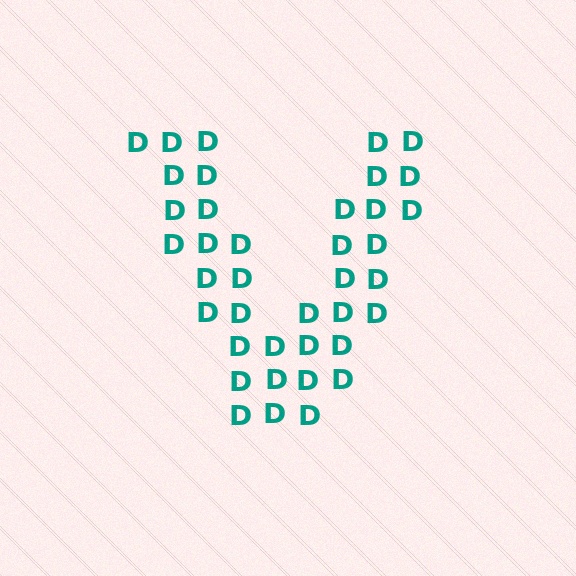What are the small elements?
The small elements are letter D's.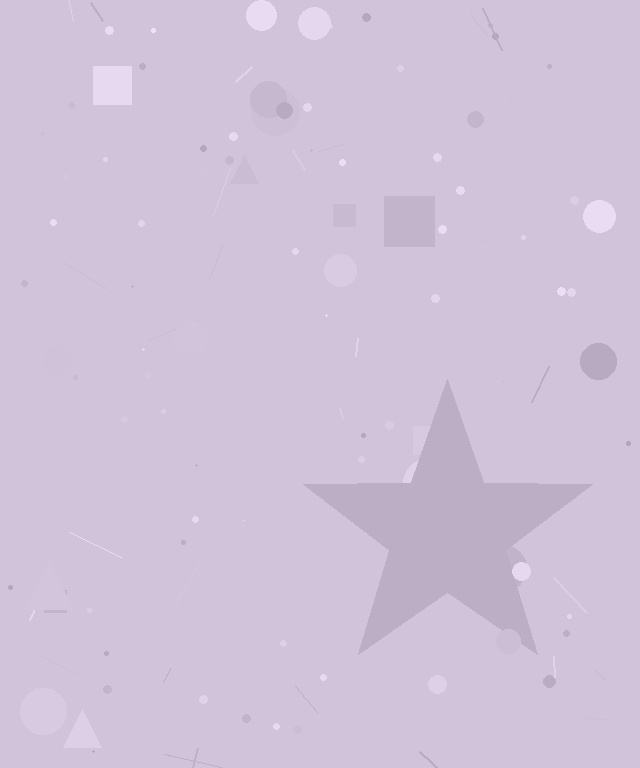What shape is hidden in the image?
A star is hidden in the image.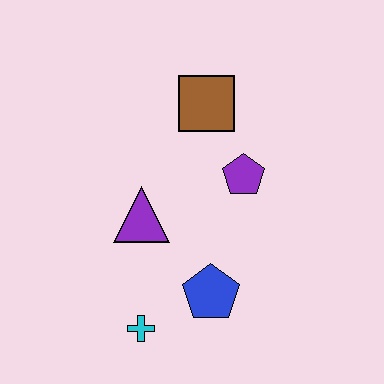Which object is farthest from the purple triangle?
The brown square is farthest from the purple triangle.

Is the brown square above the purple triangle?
Yes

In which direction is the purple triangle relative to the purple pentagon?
The purple triangle is to the left of the purple pentagon.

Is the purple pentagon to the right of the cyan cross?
Yes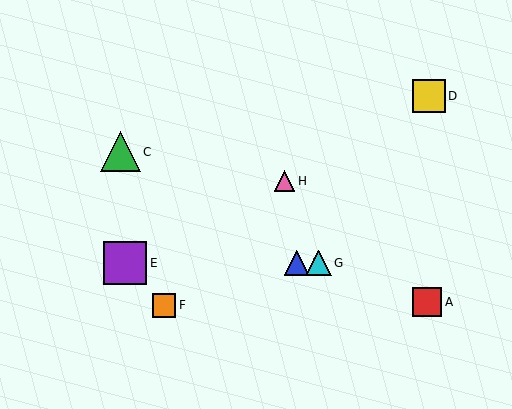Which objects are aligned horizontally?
Objects B, E, G are aligned horizontally.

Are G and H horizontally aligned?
No, G is at y≈263 and H is at y≈181.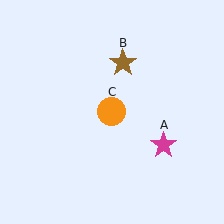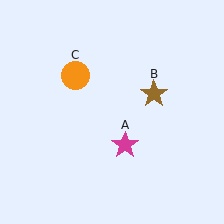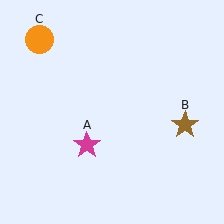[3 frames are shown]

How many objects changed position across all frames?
3 objects changed position: magenta star (object A), brown star (object B), orange circle (object C).